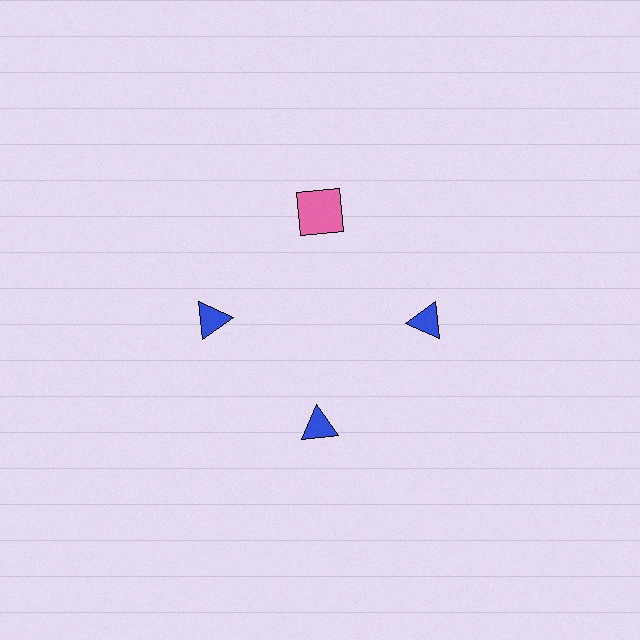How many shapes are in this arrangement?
There are 4 shapes arranged in a ring pattern.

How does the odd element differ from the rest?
It differs in both color (pink instead of blue) and shape (square instead of triangle).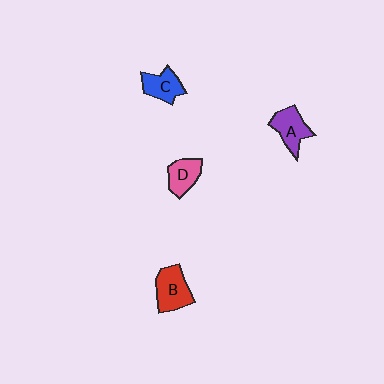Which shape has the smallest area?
Shape D (pink).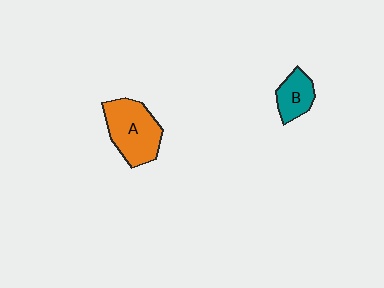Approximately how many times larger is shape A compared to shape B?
Approximately 1.9 times.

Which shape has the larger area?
Shape A (orange).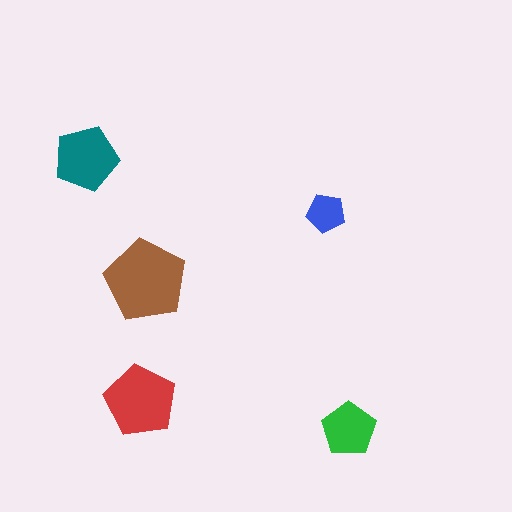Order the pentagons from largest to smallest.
the brown one, the red one, the teal one, the green one, the blue one.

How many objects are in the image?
There are 5 objects in the image.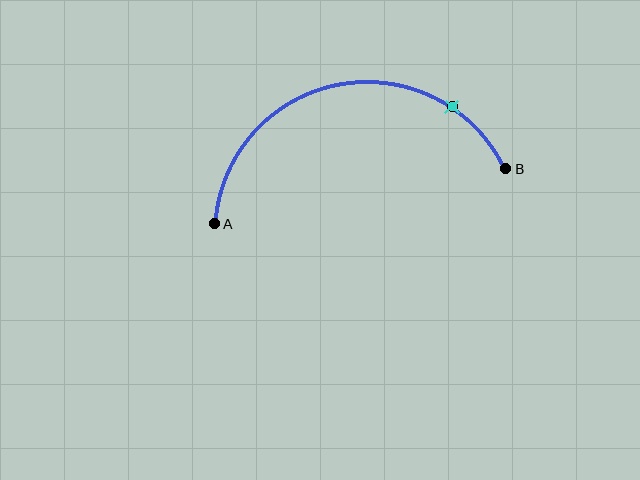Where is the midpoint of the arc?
The arc midpoint is the point on the curve farthest from the straight line joining A and B. It sits above that line.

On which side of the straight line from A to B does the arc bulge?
The arc bulges above the straight line connecting A and B.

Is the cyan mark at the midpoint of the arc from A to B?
No. The cyan mark lies on the arc but is closer to endpoint B. The arc midpoint would be at the point on the curve equidistant along the arc from both A and B.